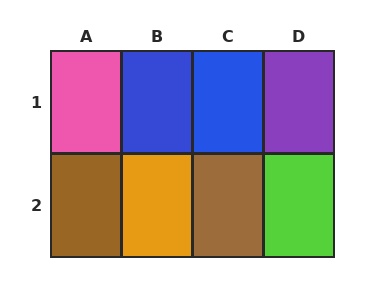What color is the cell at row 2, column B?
Orange.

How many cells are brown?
2 cells are brown.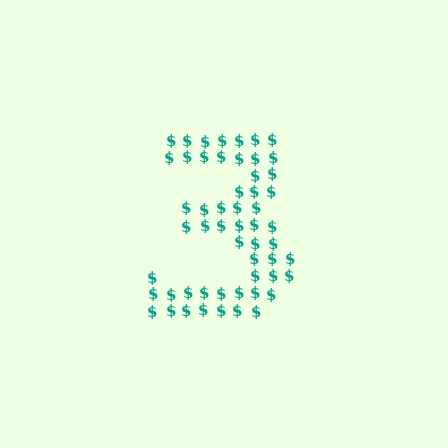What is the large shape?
The large shape is the digit 3.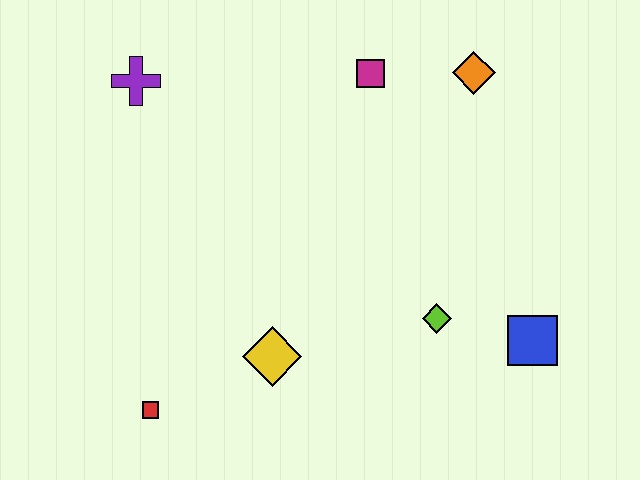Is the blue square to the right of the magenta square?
Yes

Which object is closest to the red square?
The yellow diamond is closest to the red square.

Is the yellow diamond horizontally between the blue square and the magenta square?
No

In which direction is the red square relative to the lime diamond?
The red square is to the left of the lime diamond.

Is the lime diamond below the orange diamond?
Yes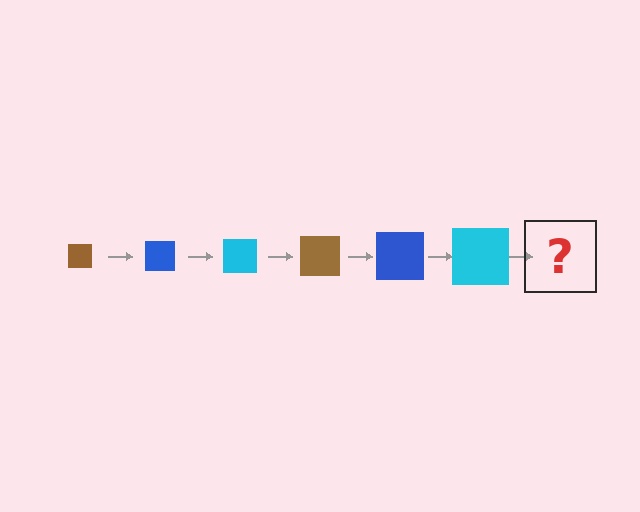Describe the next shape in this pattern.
It should be a brown square, larger than the previous one.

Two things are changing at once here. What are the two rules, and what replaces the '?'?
The two rules are that the square grows larger each step and the color cycles through brown, blue, and cyan. The '?' should be a brown square, larger than the previous one.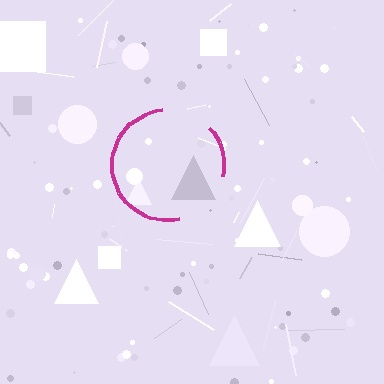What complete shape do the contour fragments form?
The contour fragments form a circle.